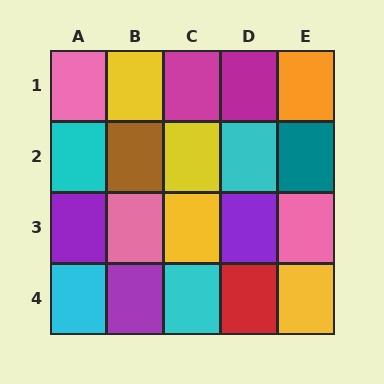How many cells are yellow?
4 cells are yellow.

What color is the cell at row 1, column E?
Orange.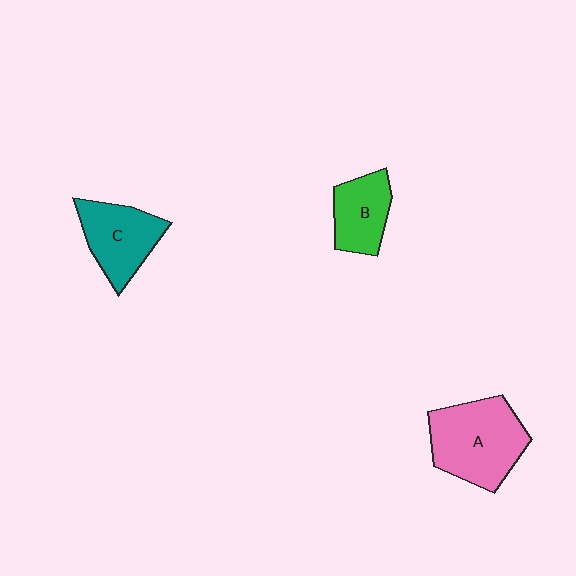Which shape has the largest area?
Shape A (pink).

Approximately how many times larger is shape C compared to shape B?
Approximately 1.2 times.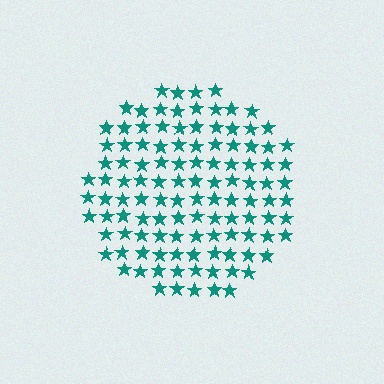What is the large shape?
The large shape is a circle.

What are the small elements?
The small elements are stars.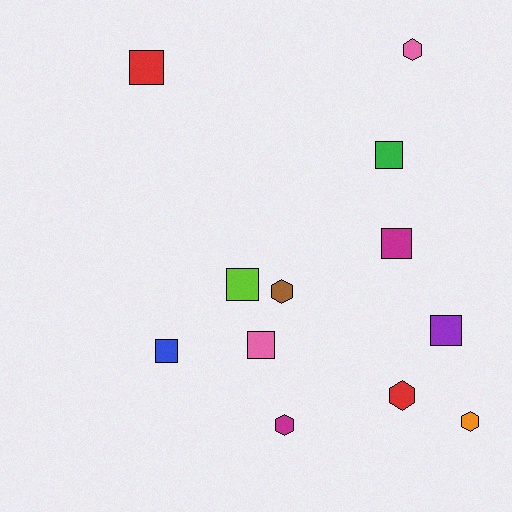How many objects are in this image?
There are 12 objects.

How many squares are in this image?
There are 7 squares.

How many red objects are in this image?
There are 2 red objects.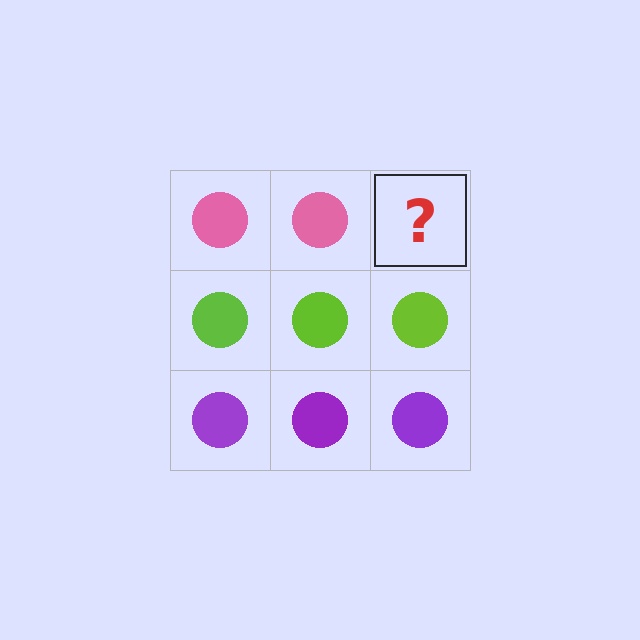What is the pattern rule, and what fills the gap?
The rule is that each row has a consistent color. The gap should be filled with a pink circle.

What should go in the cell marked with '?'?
The missing cell should contain a pink circle.